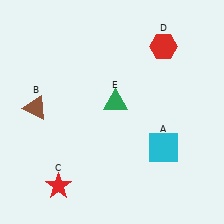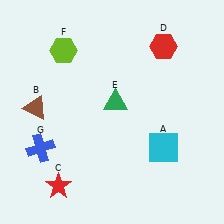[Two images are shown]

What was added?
A lime hexagon (F), a blue cross (G) were added in Image 2.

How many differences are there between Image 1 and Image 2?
There are 2 differences between the two images.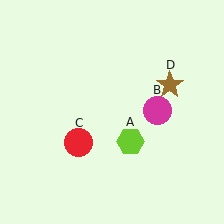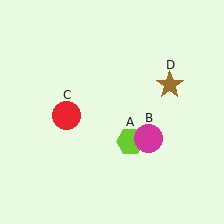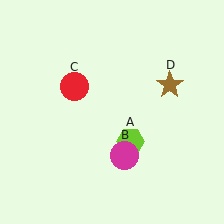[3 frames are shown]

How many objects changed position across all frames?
2 objects changed position: magenta circle (object B), red circle (object C).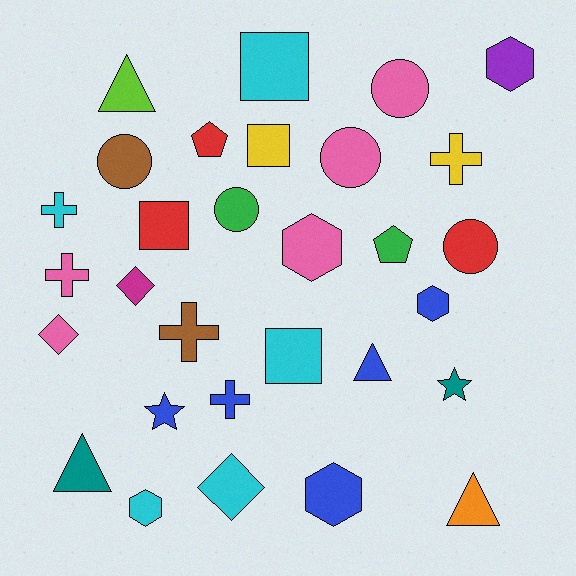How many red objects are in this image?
There are 3 red objects.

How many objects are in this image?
There are 30 objects.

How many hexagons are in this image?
There are 5 hexagons.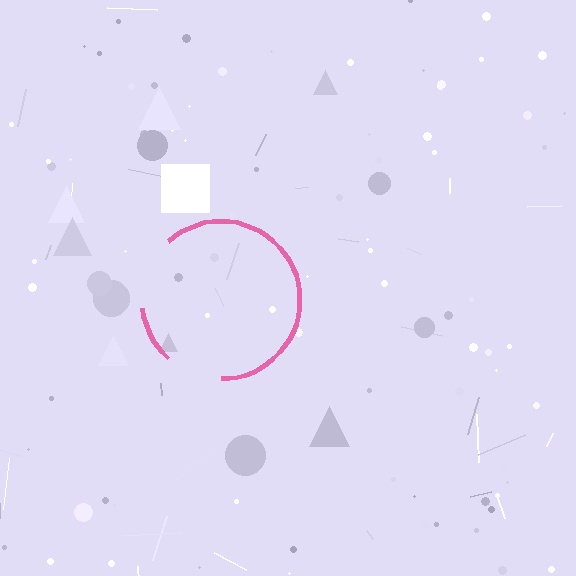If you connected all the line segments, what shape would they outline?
They would outline a circle.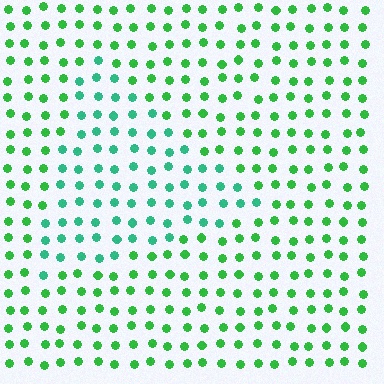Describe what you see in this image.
The image is filled with small green elements in a uniform arrangement. A triangle-shaped region is visible where the elements are tinted to a slightly different hue, forming a subtle color boundary.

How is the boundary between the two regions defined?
The boundary is defined purely by a slight shift in hue (about 31 degrees). Spacing, size, and orientation are identical on both sides.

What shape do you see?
I see a triangle.